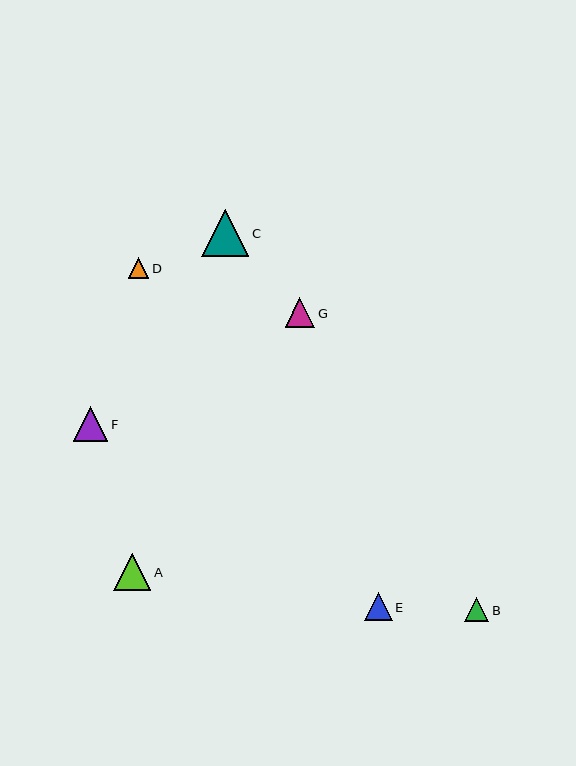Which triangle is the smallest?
Triangle D is the smallest with a size of approximately 21 pixels.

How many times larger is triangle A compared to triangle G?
Triangle A is approximately 1.3 times the size of triangle G.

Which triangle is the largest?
Triangle C is the largest with a size of approximately 47 pixels.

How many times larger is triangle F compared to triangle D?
Triangle F is approximately 1.6 times the size of triangle D.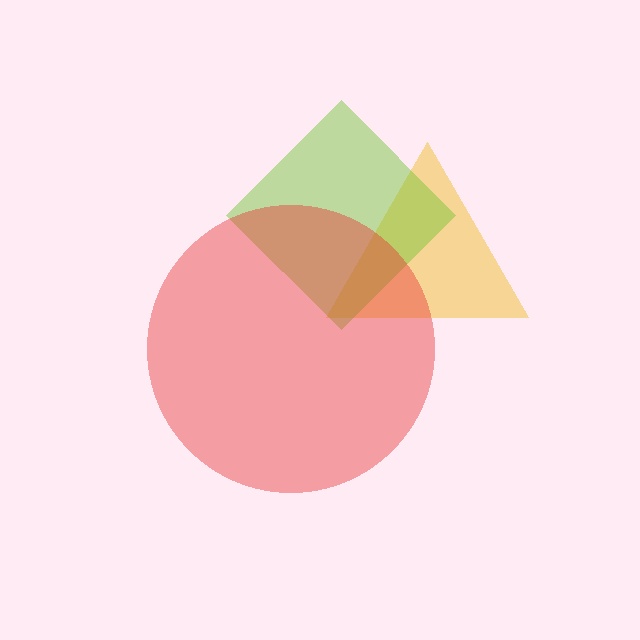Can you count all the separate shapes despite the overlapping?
Yes, there are 3 separate shapes.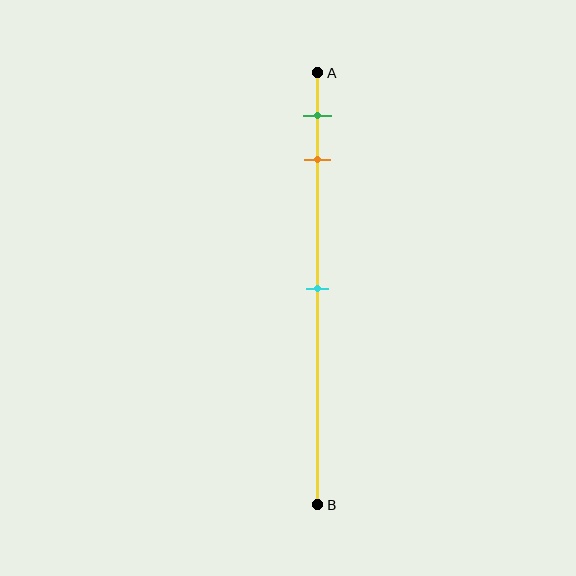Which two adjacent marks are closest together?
The green and orange marks are the closest adjacent pair.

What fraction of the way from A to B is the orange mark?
The orange mark is approximately 20% (0.2) of the way from A to B.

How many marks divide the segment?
There are 3 marks dividing the segment.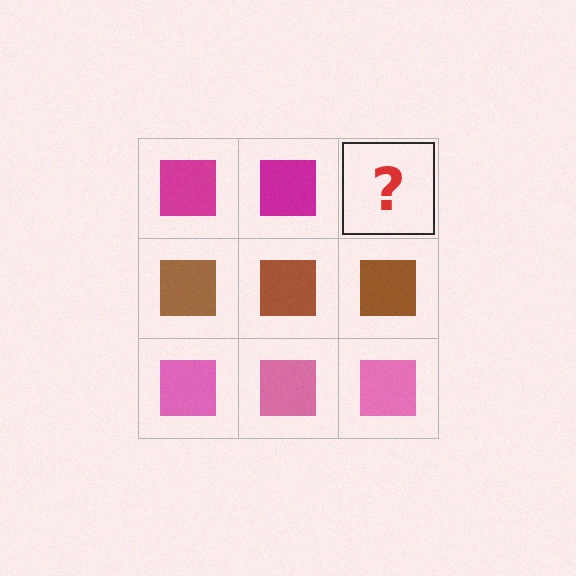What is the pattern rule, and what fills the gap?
The rule is that each row has a consistent color. The gap should be filled with a magenta square.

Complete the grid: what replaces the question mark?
The question mark should be replaced with a magenta square.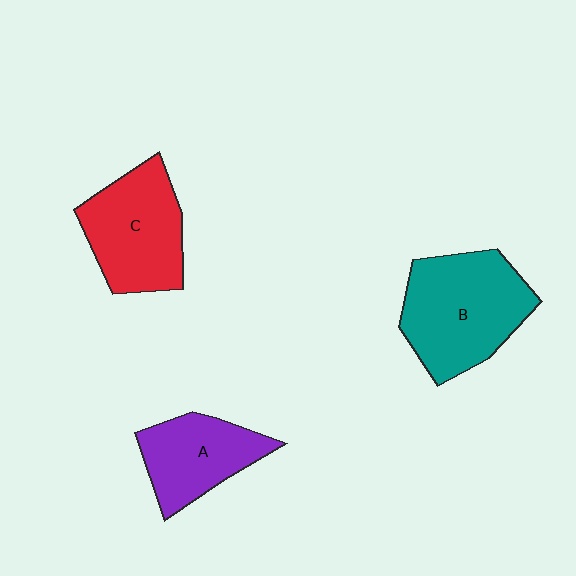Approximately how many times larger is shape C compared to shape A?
Approximately 1.3 times.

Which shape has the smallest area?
Shape A (purple).